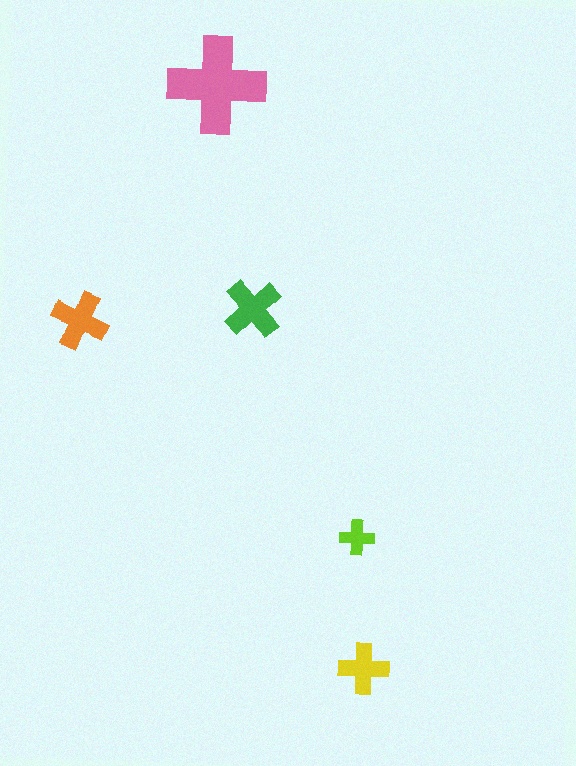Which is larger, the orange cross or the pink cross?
The pink one.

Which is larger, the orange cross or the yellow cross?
The orange one.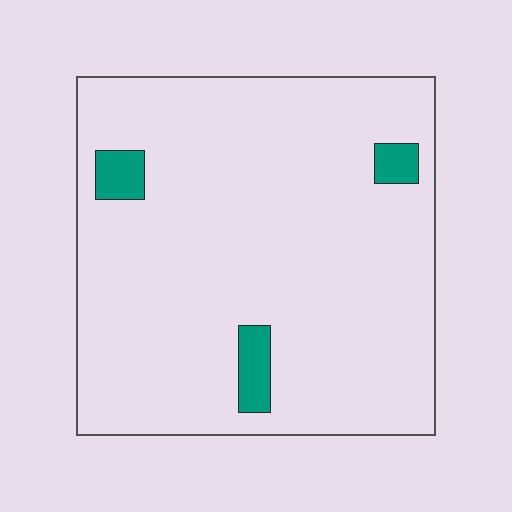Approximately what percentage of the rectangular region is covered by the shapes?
Approximately 5%.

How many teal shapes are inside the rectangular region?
3.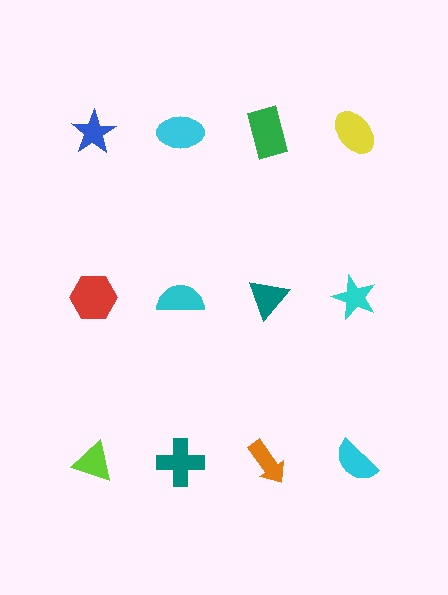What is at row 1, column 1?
A blue star.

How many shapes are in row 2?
4 shapes.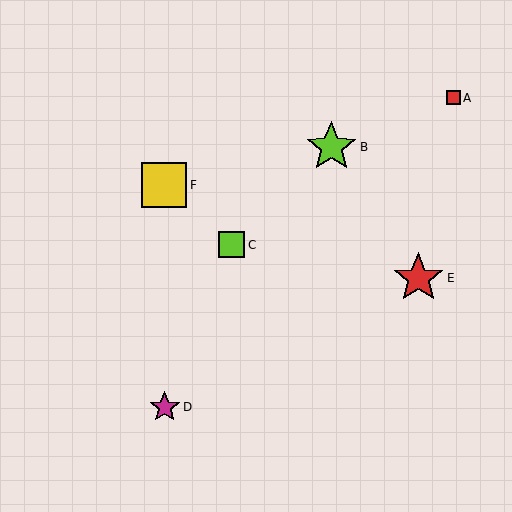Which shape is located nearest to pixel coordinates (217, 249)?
The lime square (labeled C) at (232, 245) is nearest to that location.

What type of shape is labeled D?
Shape D is a magenta star.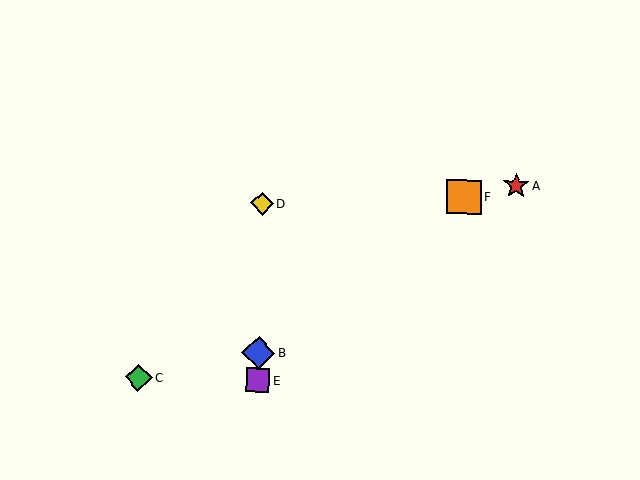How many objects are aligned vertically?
3 objects (B, D, E) are aligned vertically.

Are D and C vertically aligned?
No, D is at x≈262 and C is at x≈138.